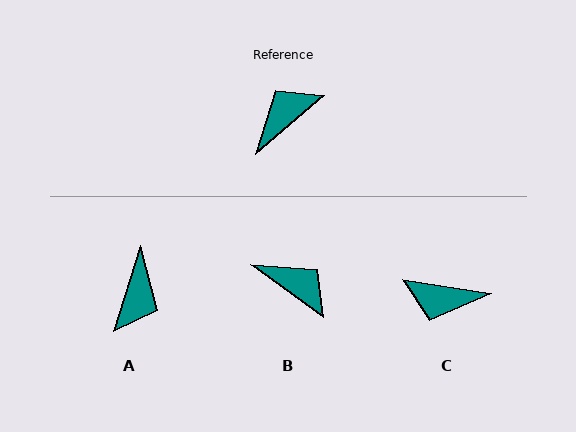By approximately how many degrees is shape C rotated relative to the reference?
Approximately 130 degrees counter-clockwise.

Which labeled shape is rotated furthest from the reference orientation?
A, about 149 degrees away.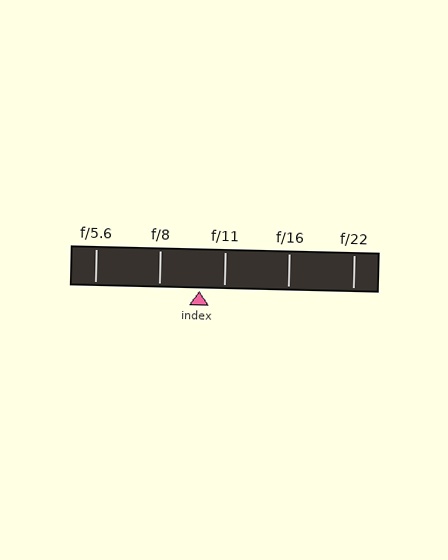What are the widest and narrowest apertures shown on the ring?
The widest aperture shown is f/5.6 and the narrowest is f/22.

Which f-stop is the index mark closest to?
The index mark is closest to f/11.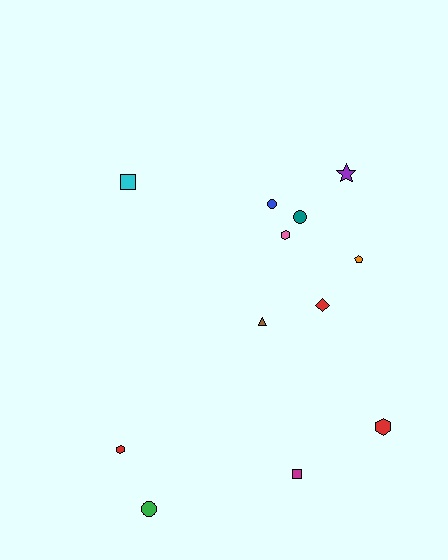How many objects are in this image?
There are 12 objects.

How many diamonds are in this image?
There is 1 diamond.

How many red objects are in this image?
There are 3 red objects.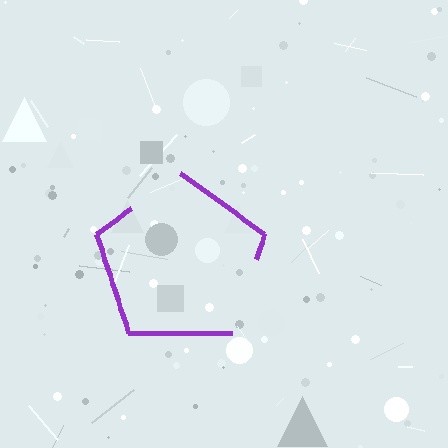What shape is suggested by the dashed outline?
The dashed outline suggests a pentagon.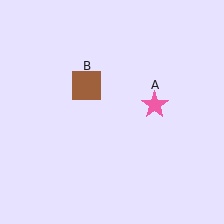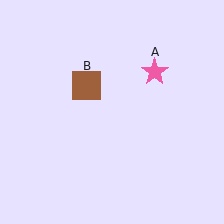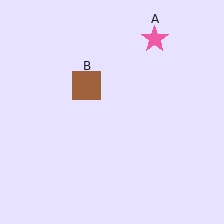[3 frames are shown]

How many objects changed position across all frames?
1 object changed position: pink star (object A).